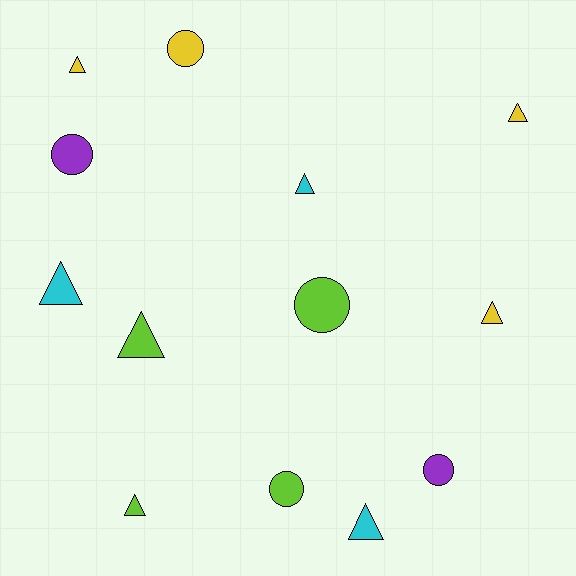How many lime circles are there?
There are 2 lime circles.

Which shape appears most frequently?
Triangle, with 8 objects.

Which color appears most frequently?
Yellow, with 4 objects.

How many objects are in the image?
There are 13 objects.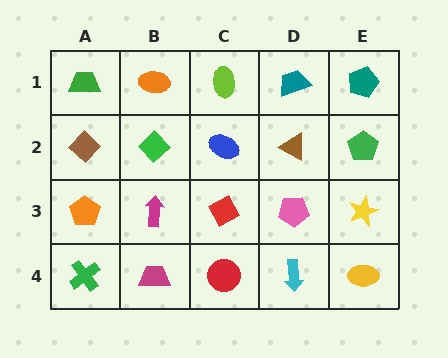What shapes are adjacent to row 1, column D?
A brown triangle (row 2, column D), a lime ellipse (row 1, column C), a teal pentagon (row 1, column E).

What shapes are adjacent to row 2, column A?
A green trapezoid (row 1, column A), an orange pentagon (row 3, column A), a green diamond (row 2, column B).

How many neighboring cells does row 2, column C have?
4.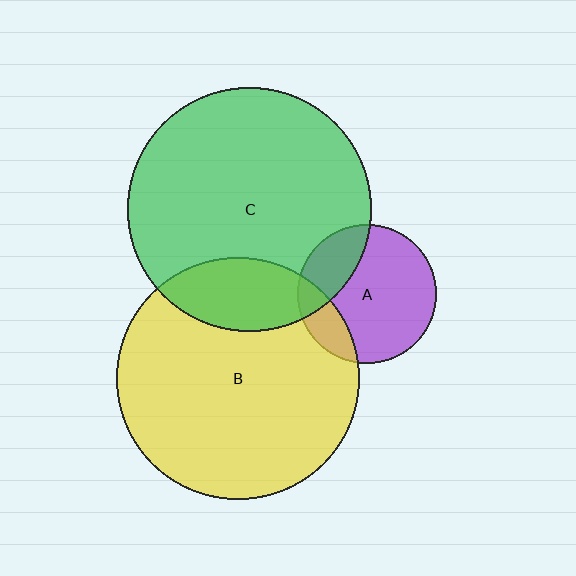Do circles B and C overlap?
Yes.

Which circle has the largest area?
Circle C (green).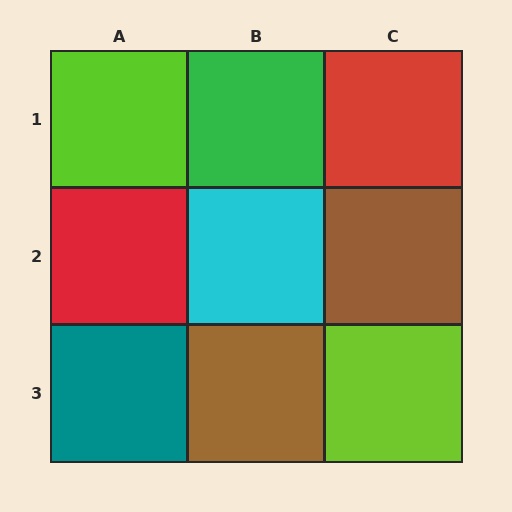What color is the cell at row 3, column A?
Teal.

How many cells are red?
2 cells are red.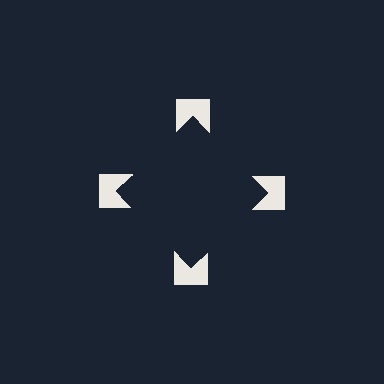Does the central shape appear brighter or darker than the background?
It typically appears slightly darker than the background, even though no actual brightness change is drawn.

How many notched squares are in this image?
There are 4 — one at each vertex of the illusory square.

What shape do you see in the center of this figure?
An illusory square — its edges are inferred from the aligned wedge cuts in the notched squares, not physically drawn.